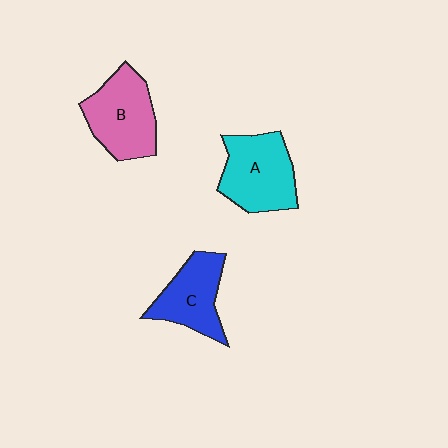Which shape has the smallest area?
Shape C (blue).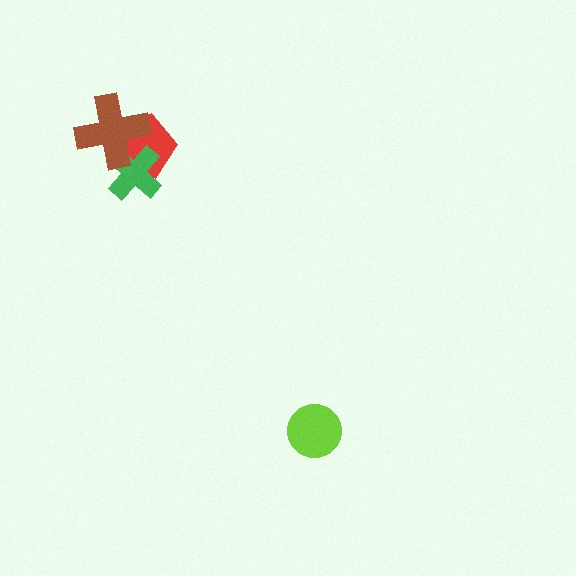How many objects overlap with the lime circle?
0 objects overlap with the lime circle.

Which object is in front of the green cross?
The brown cross is in front of the green cross.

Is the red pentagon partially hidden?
Yes, it is partially covered by another shape.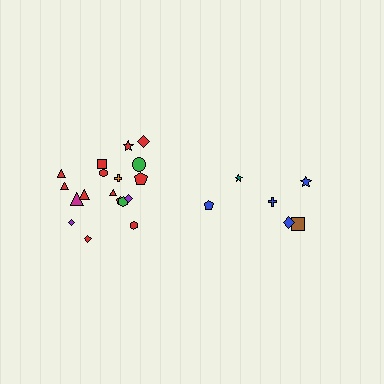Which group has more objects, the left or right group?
The left group.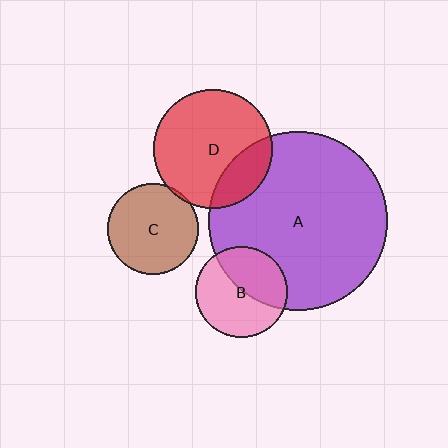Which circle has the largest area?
Circle A (purple).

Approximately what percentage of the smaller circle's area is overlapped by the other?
Approximately 5%.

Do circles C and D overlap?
Yes.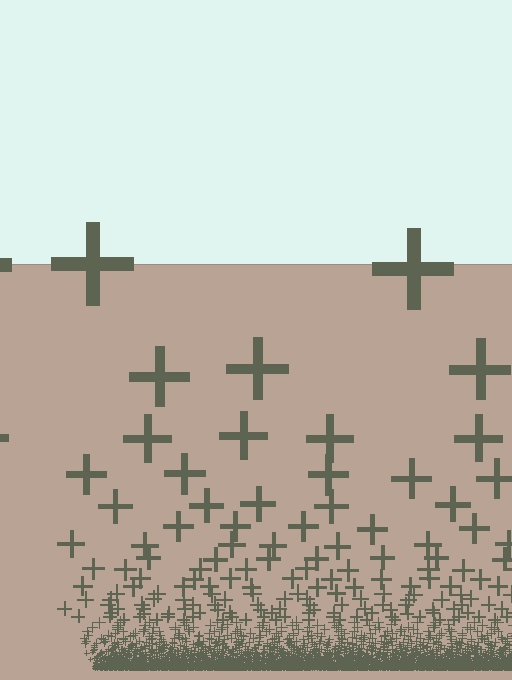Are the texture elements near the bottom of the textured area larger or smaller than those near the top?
Smaller. The gradient is inverted — elements near the bottom are smaller and denser.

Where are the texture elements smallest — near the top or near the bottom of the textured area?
Near the bottom.